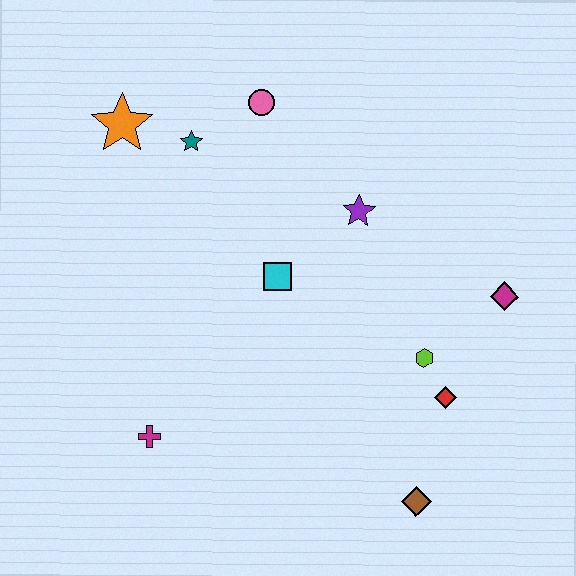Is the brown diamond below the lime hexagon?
Yes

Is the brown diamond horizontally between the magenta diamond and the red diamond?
No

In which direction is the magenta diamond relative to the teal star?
The magenta diamond is to the right of the teal star.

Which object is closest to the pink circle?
The teal star is closest to the pink circle.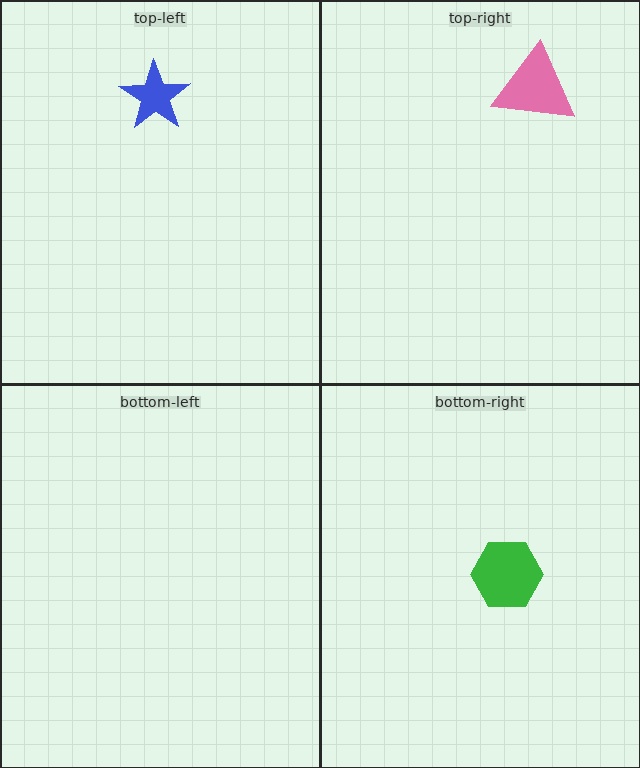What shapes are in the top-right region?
The pink triangle.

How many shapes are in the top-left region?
1.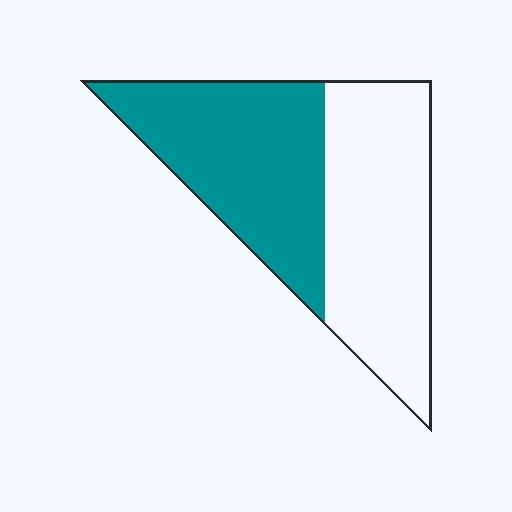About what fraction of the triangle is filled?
About one half (1/2).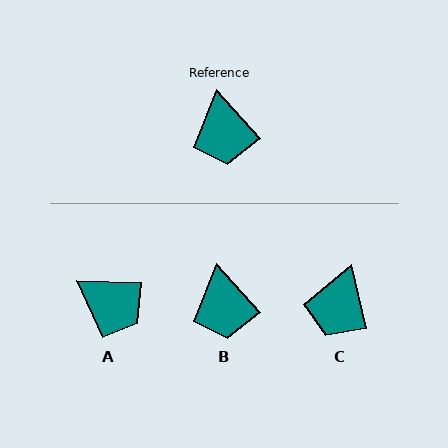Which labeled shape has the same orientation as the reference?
B.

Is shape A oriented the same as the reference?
No, it is off by about 47 degrees.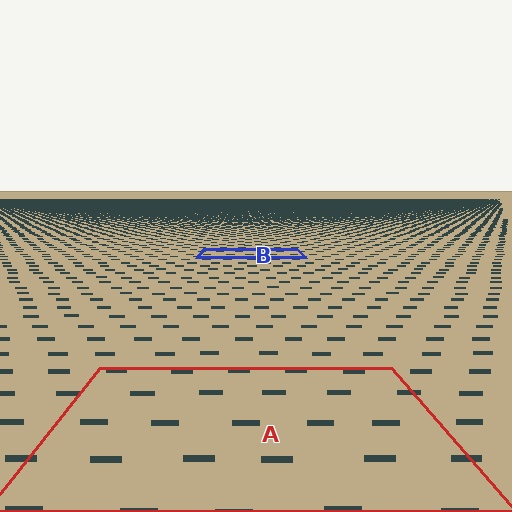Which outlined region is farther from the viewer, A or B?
Region B is farther from the viewer — the texture elements inside it appear smaller and more densely packed.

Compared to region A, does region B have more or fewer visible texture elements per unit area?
Region B has more texture elements per unit area — they are packed more densely because it is farther away.